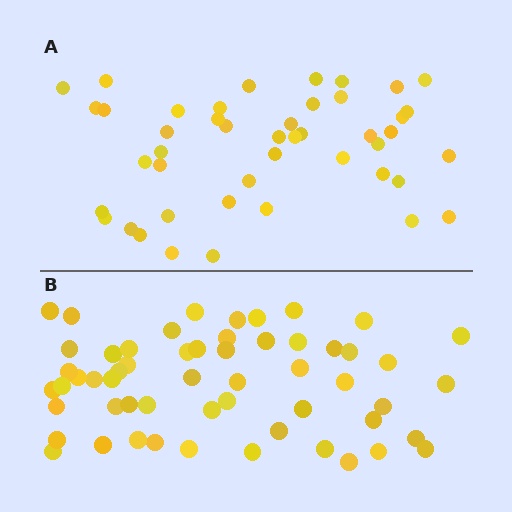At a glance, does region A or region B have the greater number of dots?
Region B (the bottom region) has more dots.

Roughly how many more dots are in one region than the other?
Region B has roughly 12 or so more dots than region A.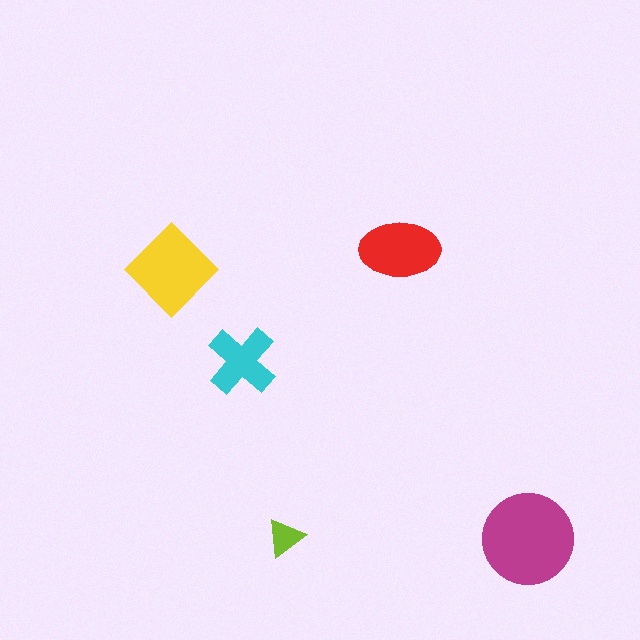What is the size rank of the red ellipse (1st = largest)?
3rd.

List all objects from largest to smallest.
The magenta circle, the yellow diamond, the red ellipse, the cyan cross, the lime triangle.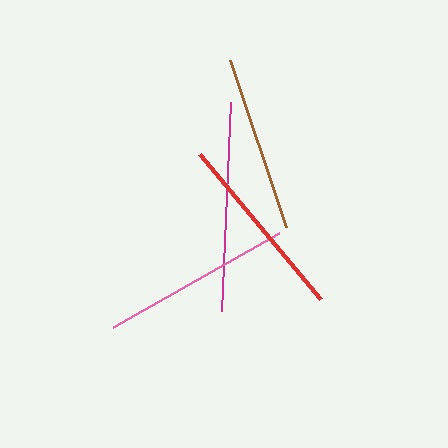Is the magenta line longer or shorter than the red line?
The magenta line is longer than the red line.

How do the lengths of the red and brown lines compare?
The red and brown lines are approximately the same length.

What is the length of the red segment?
The red segment is approximately 188 pixels long.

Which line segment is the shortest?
The brown line is the shortest at approximately 175 pixels.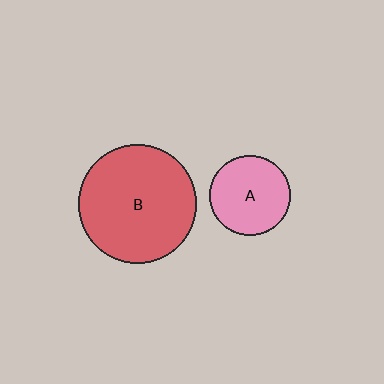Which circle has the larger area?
Circle B (red).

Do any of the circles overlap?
No, none of the circles overlap.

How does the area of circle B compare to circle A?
Approximately 2.1 times.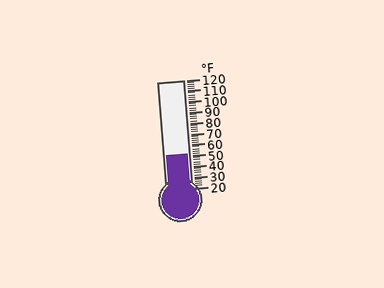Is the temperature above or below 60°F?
The temperature is below 60°F.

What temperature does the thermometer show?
The thermometer shows approximately 52°F.